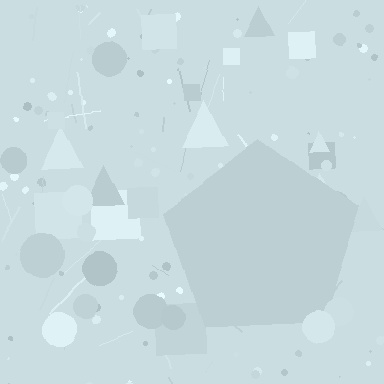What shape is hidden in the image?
A pentagon is hidden in the image.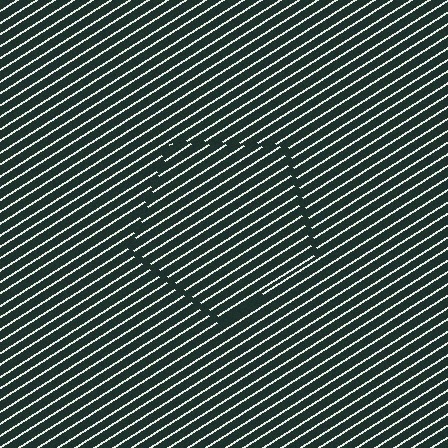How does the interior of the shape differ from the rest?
The interior of the shape contains the same grating, shifted by half a period — the contour is defined by the phase discontinuity where line-ends from the inner and outer gratings abut.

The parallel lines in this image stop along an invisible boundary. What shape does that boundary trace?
An illusory pentagon. The interior of the shape contains the same grating, shifted by half a period — the contour is defined by the phase discontinuity where line-ends from the inner and outer gratings abut.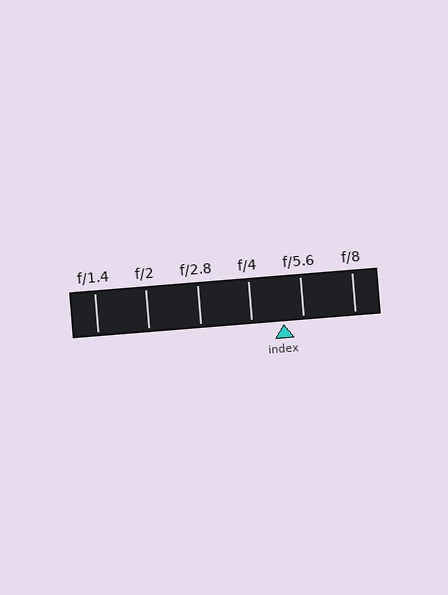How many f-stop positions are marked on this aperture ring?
There are 6 f-stop positions marked.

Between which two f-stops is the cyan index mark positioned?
The index mark is between f/4 and f/5.6.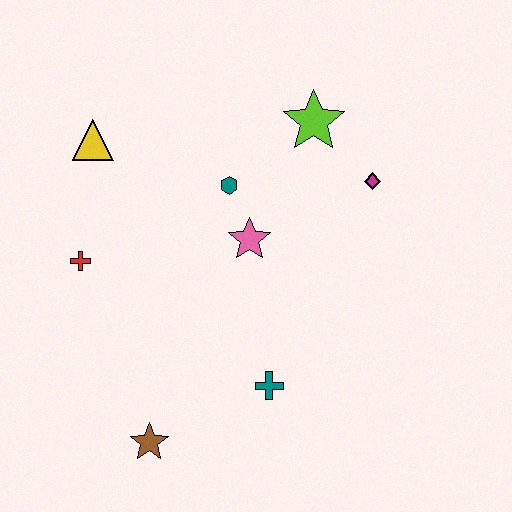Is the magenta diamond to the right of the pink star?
Yes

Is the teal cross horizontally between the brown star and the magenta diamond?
Yes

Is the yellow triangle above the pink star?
Yes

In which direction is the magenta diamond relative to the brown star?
The magenta diamond is above the brown star.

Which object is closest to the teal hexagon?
The pink star is closest to the teal hexagon.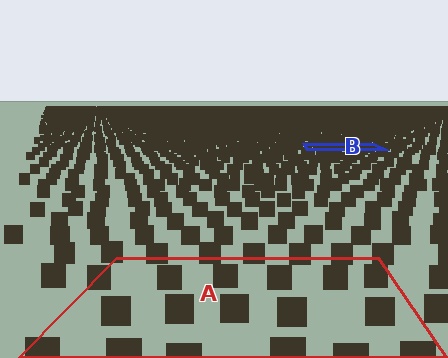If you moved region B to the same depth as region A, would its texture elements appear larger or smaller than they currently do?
They would appear larger. At a closer depth, the same texture elements are projected at a bigger on-screen size.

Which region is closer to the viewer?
Region A is closer. The texture elements there are larger and more spread out.